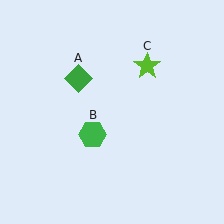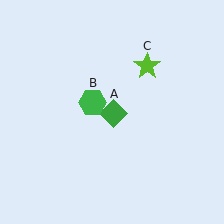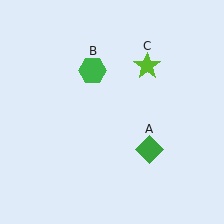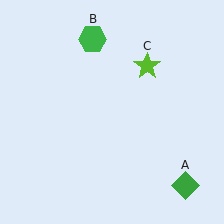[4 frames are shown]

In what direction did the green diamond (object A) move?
The green diamond (object A) moved down and to the right.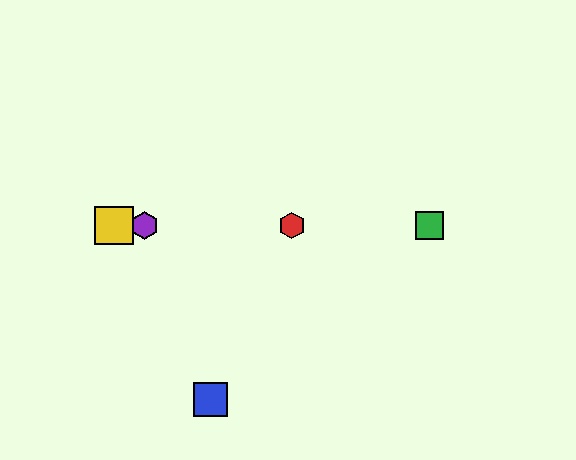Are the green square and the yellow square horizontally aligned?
Yes, both are at y≈226.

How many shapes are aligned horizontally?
4 shapes (the red hexagon, the green square, the yellow square, the purple hexagon) are aligned horizontally.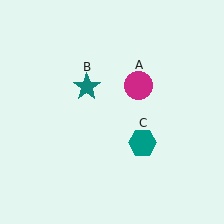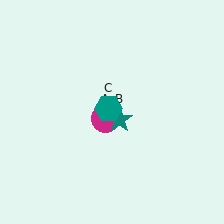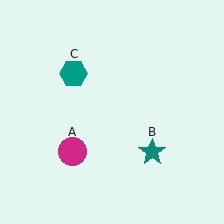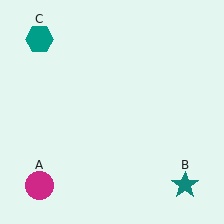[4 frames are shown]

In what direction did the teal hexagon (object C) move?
The teal hexagon (object C) moved up and to the left.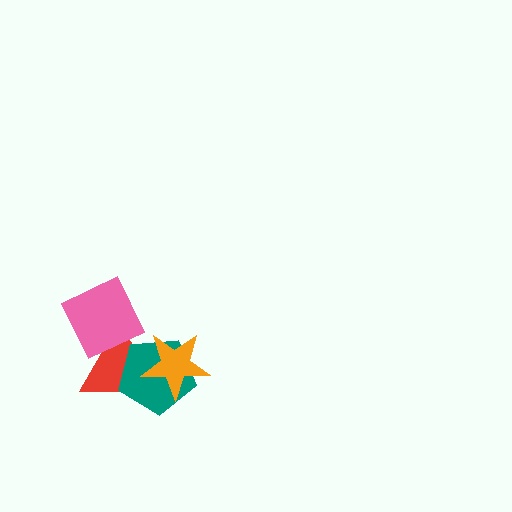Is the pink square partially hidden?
No, no other shape covers it.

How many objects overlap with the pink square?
1 object overlaps with the pink square.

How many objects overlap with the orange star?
2 objects overlap with the orange star.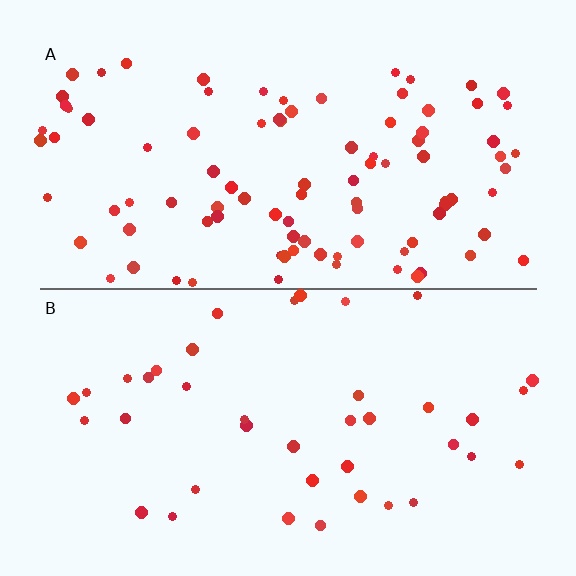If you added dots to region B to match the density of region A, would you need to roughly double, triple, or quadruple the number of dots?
Approximately double.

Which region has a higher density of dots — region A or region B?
A (the top).